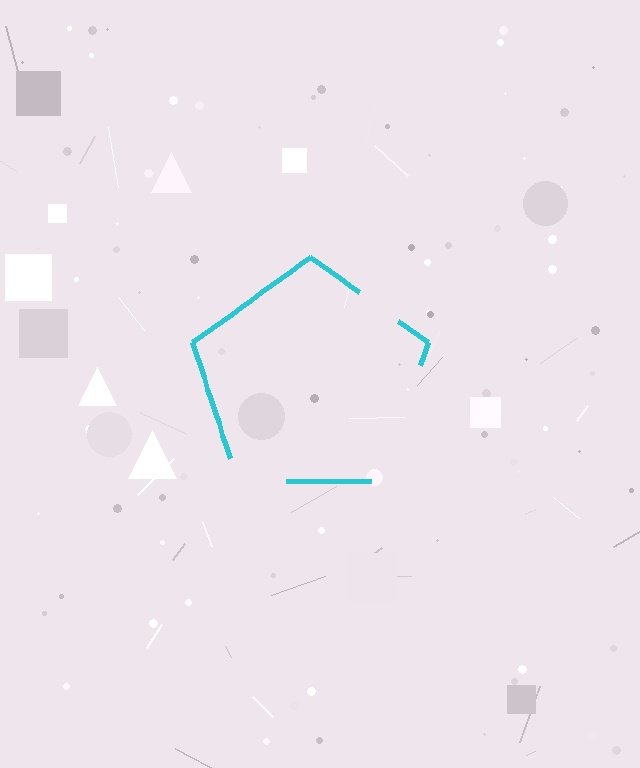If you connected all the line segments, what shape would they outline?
They would outline a pentagon.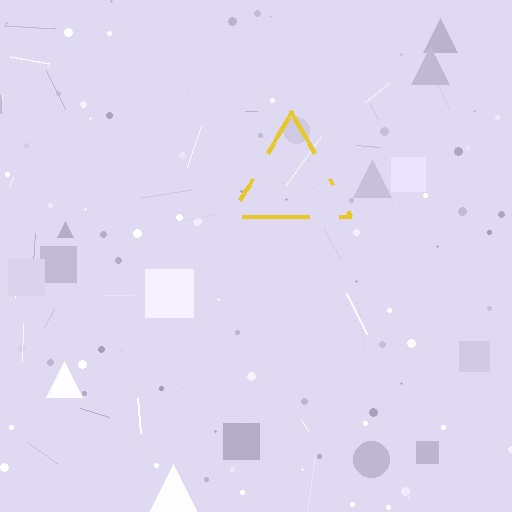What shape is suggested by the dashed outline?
The dashed outline suggests a triangle.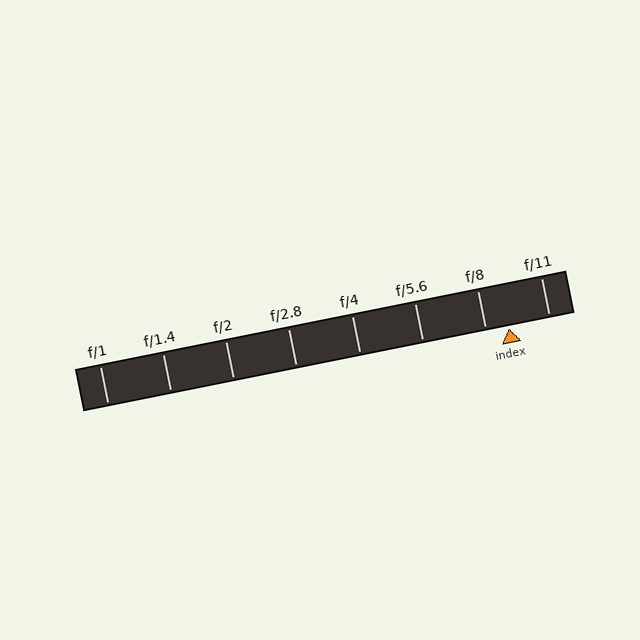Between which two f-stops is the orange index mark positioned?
The index mark is between f/8 and f/11.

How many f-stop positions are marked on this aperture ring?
There are 8 f-stop positions marked.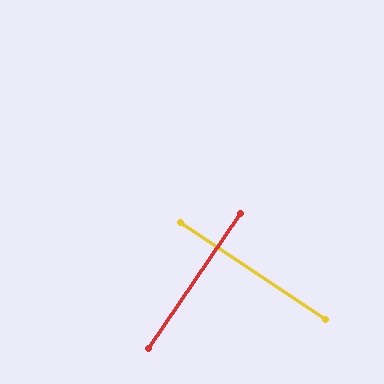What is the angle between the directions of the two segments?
Approximately 90 degrees.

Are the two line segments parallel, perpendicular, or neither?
Perpendicular — they meet at approximately 90°.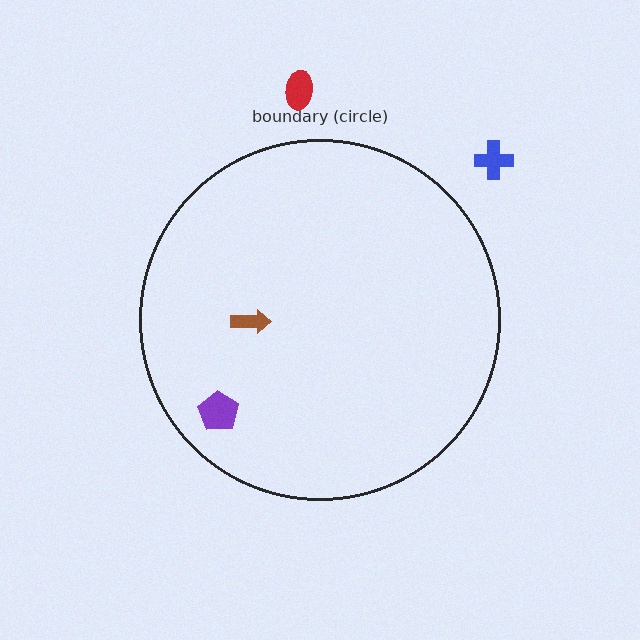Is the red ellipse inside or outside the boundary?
Outside.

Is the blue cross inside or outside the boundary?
Outside.